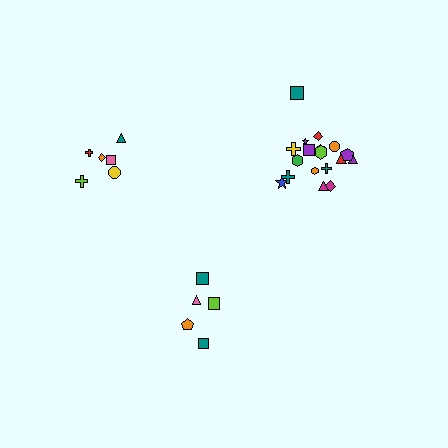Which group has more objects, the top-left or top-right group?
The top-right group.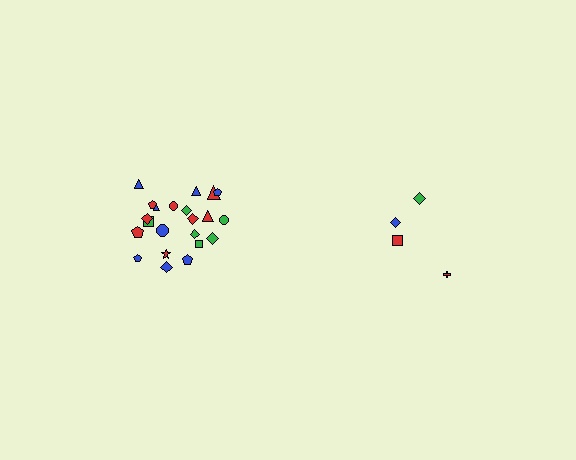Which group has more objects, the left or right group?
The left group.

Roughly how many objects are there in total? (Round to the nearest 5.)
Roughly 25 objects in total.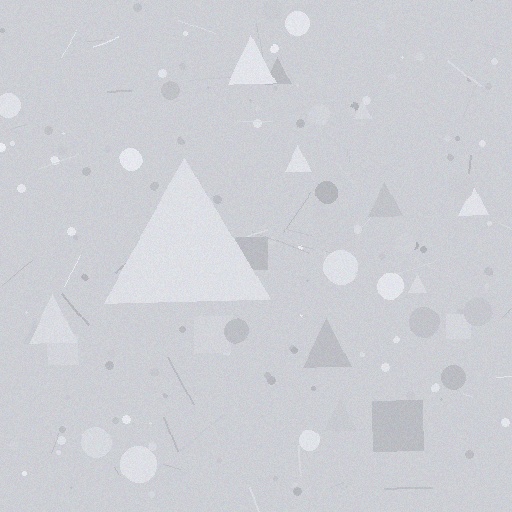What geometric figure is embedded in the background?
A triangle is embedded in the background.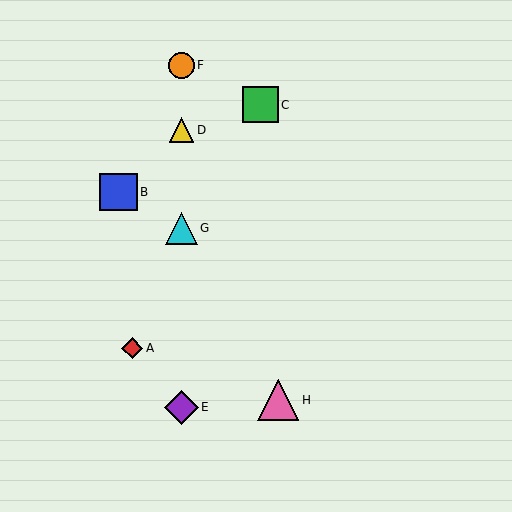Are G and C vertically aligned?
No, G is at x≈181 and C is at x≈260.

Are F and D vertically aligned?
Yes, both are at x≈181.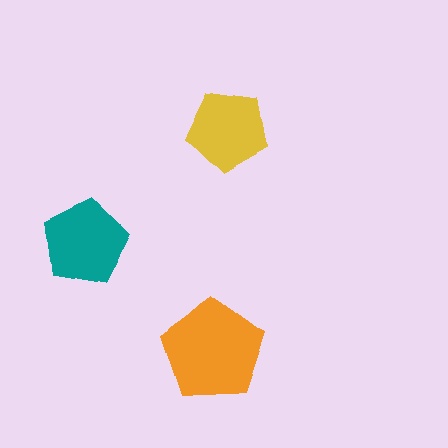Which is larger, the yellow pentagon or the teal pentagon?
The teal one.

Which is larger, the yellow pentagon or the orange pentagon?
The orange one.